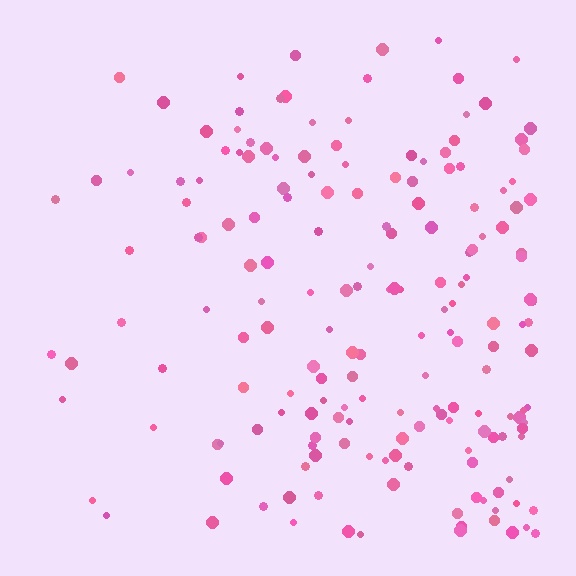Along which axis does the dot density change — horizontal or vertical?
Horizontal.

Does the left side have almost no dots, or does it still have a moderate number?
Still a moderate number, just noticeably fewer than the right.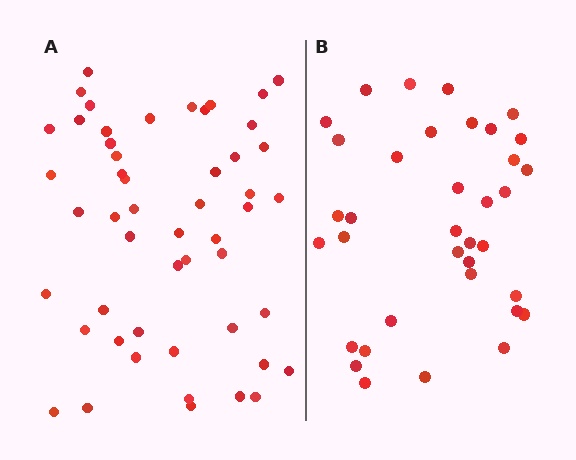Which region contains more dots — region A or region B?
Region A (the left region) has more dots.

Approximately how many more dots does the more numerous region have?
Region A has approximately 15 more dots than region B.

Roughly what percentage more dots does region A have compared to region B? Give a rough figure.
About 40% more.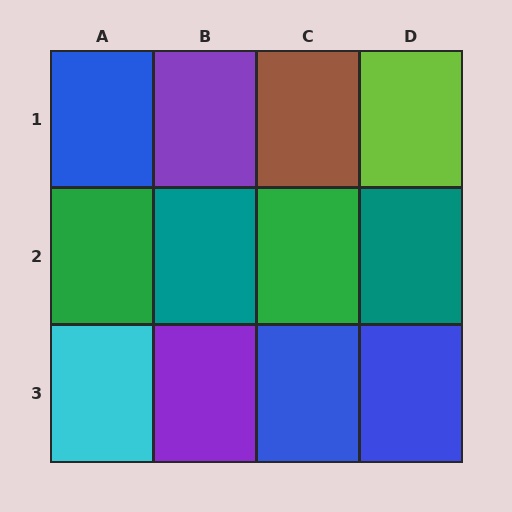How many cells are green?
2 cells are green.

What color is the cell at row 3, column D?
Blue.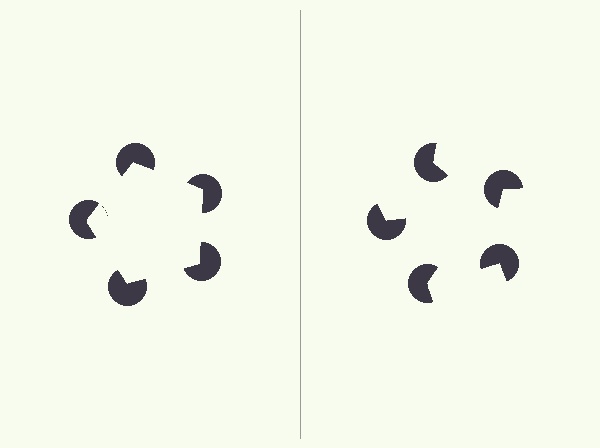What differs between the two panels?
The pac-man discs are positioned identically on both sides; only the wedge orientations differ. On the left they align to a pentagon; on the right they are misaligned.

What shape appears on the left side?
An illusory pentagon.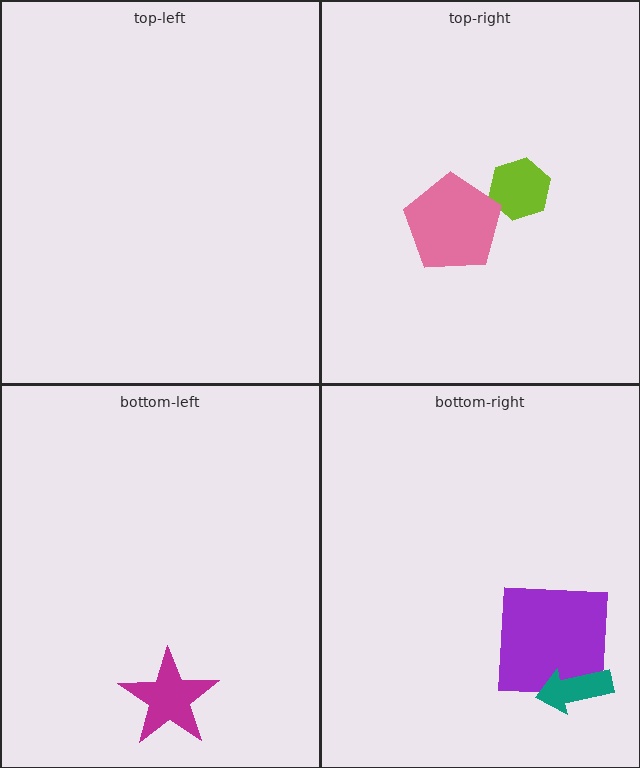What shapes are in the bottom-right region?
The purple square, the teal arrow.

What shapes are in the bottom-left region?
The magenta star.